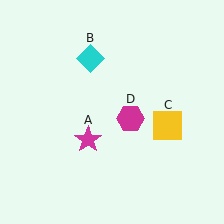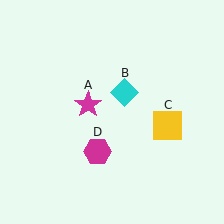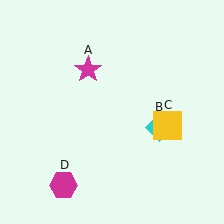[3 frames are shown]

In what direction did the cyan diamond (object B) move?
The cyan diamond (object B) moved down and to the right.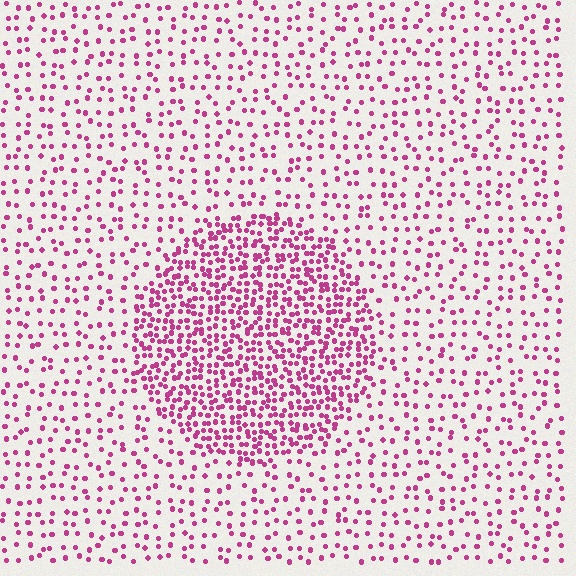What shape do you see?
I see a circle.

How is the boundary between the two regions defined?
The boundary is defined by a change in element density (approximately 2.6x ratio). All elements are the same color, size, and shape.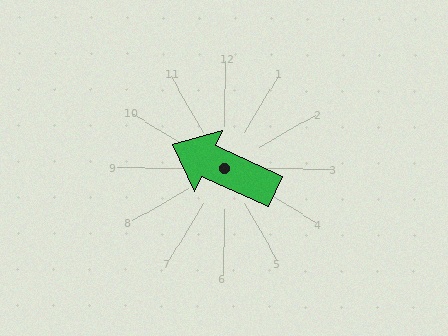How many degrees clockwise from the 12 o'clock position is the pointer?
Approximately 295 degrees.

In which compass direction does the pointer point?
Northwest.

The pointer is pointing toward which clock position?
Roughly 10 o'clock.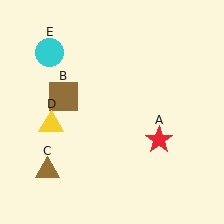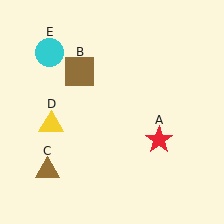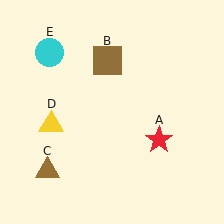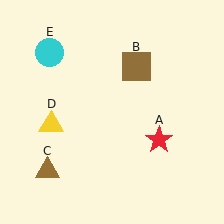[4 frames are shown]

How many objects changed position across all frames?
1 object changed position: brown square (object B).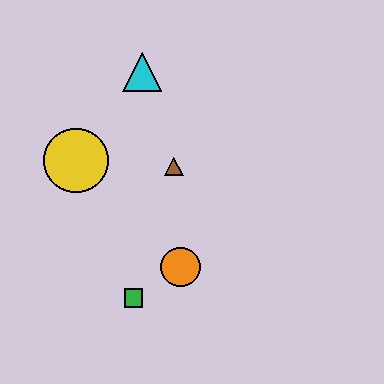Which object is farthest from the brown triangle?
The green square is farthest from the brown triangle.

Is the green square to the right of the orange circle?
No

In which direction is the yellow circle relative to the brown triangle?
The yellow circle is to the left of the brown triangle.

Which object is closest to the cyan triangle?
The brown triangle is closest to the cyan triangle.